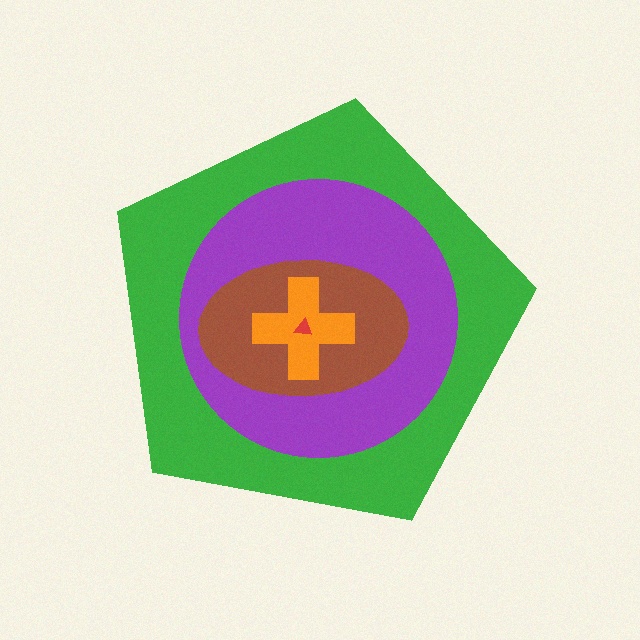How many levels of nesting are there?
5.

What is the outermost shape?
The green pentagon.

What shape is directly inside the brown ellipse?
The orange cross.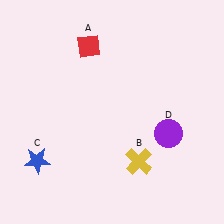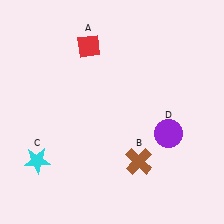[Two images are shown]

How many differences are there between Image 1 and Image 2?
There are 2 differences between the two images.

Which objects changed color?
B changed from yellow to brown. C changed from blue to cyan.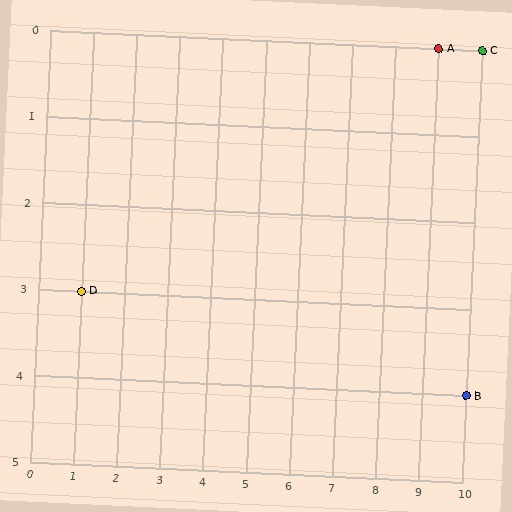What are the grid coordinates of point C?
Point C is at grid coordinates (10, 0).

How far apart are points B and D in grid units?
Points B and D are 9 columns and 1 row apart (about 9.1 grid units diagonally).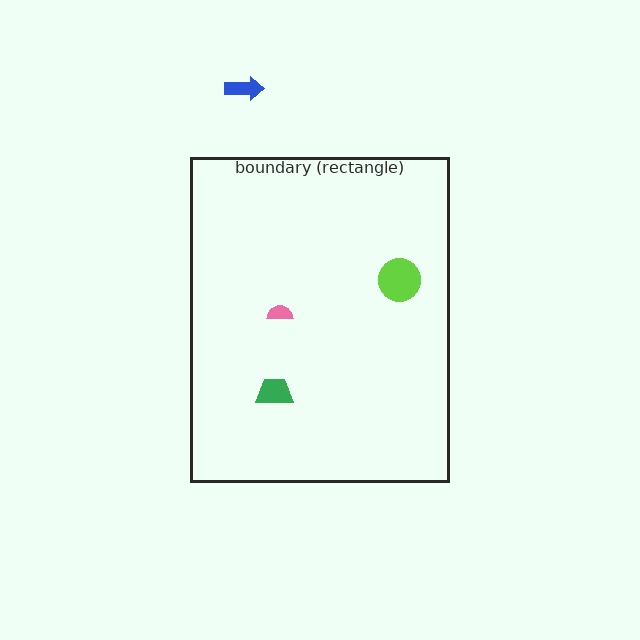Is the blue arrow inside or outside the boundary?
Outside.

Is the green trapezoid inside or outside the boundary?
Inside.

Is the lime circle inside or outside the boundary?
Inside.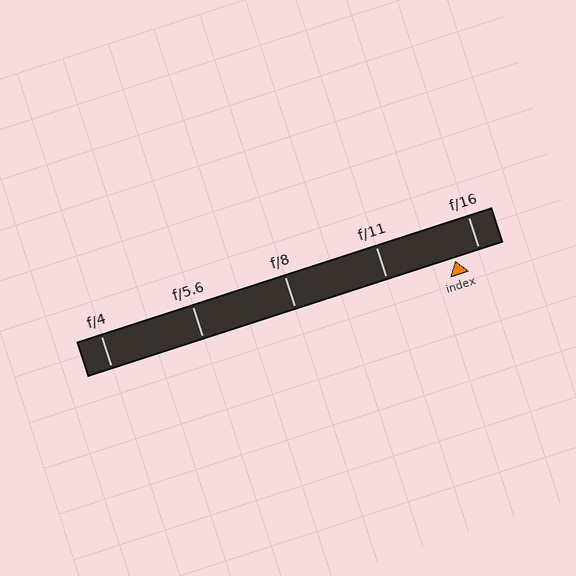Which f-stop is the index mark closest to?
The index mark is closest to f/16.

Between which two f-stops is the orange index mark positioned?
The index mark is between f/11 and f/16.